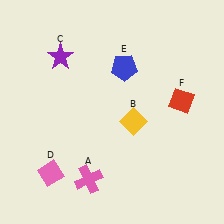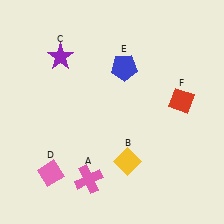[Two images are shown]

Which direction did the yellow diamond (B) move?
The yellow diamond (B) moved down.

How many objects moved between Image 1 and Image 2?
1 object moved between the two images.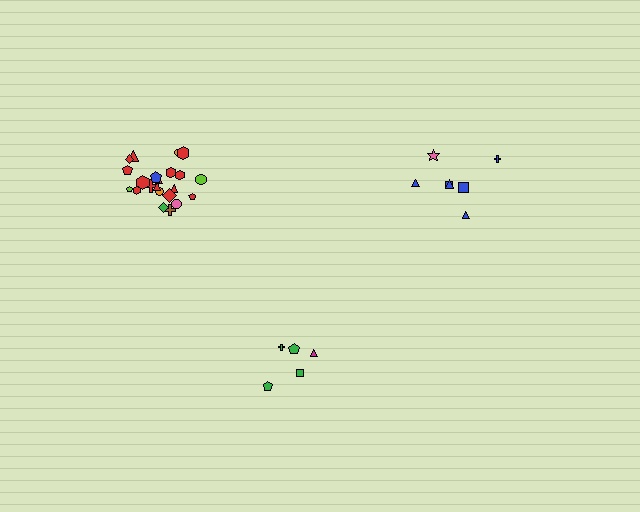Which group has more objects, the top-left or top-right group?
The top-left group.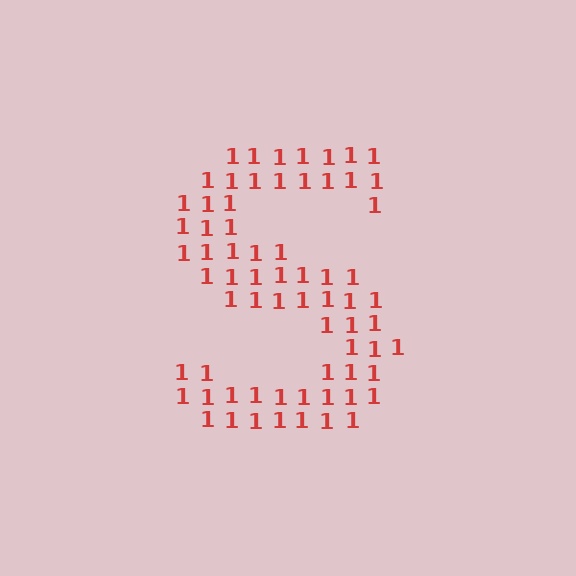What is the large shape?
The large shape is the letter S.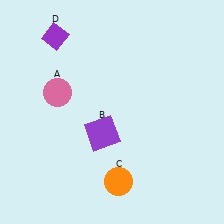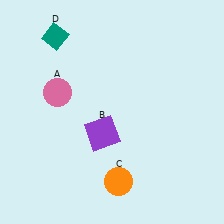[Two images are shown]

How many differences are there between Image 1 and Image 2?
There is 1 difference between the two images.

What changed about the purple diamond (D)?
In Image 1, D is purple. In Image 2, it changed to teal.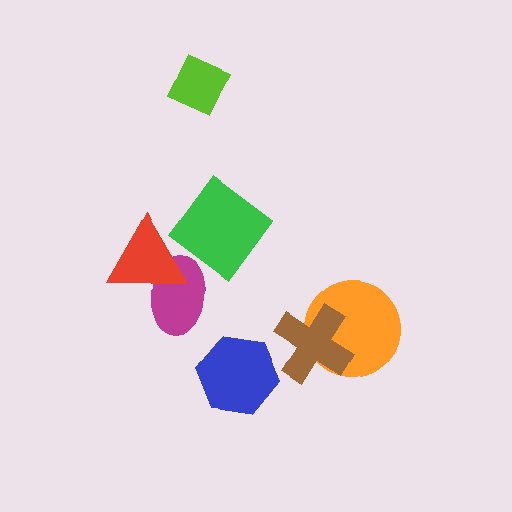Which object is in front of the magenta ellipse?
The red triangle is in front of the magenta ellipse.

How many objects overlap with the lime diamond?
0 objects overlap with the lime diamond.